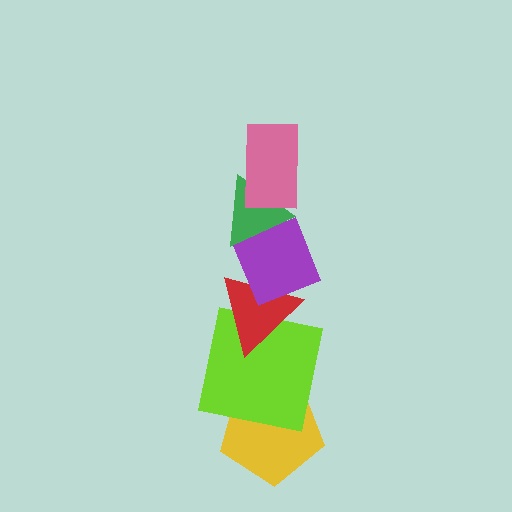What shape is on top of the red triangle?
The purple diamond is on top of the red triangle.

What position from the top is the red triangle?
The red triangle is 4th from the top.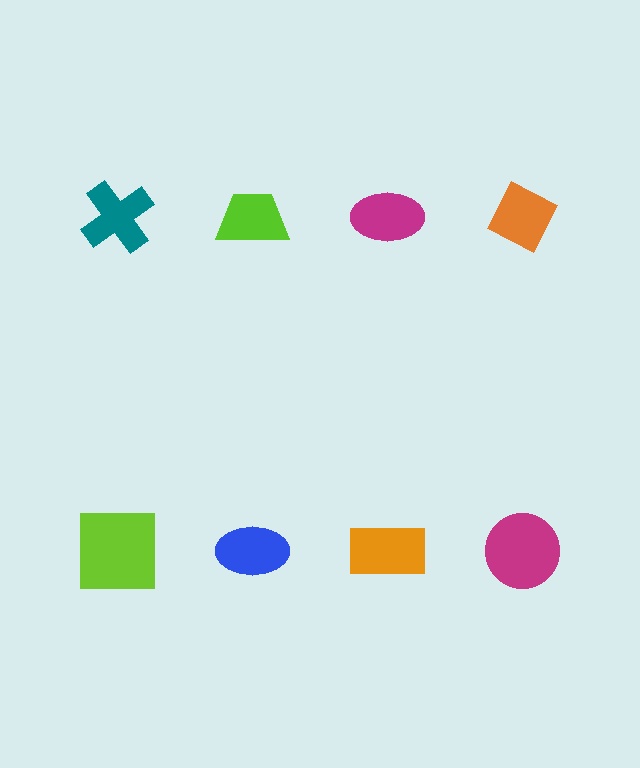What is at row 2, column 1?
A lime square.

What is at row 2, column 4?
A magenta circle.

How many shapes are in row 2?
4 shapes.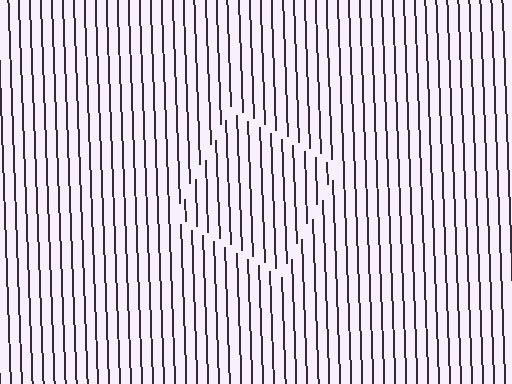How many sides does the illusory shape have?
4 sides — the line-ends trace a square.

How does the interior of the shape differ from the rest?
The interior of the shape contains the same grating, shifted by half a period — the contour is defined by the phase discontinuity where line-ends from the inner and outer gratings abut.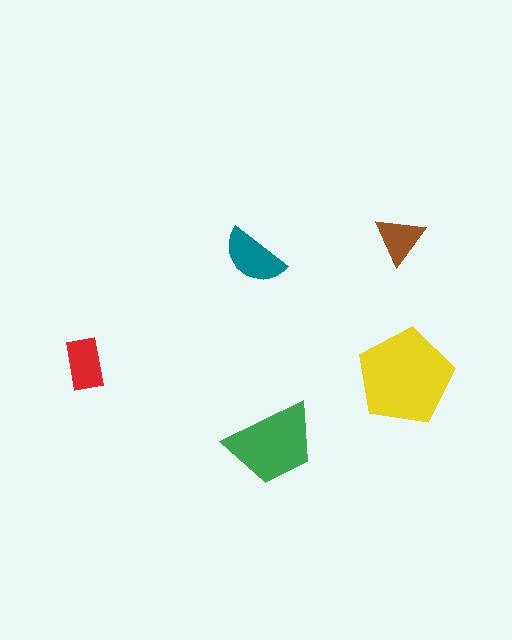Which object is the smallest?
The brown triangle.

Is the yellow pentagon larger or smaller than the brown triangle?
Larger.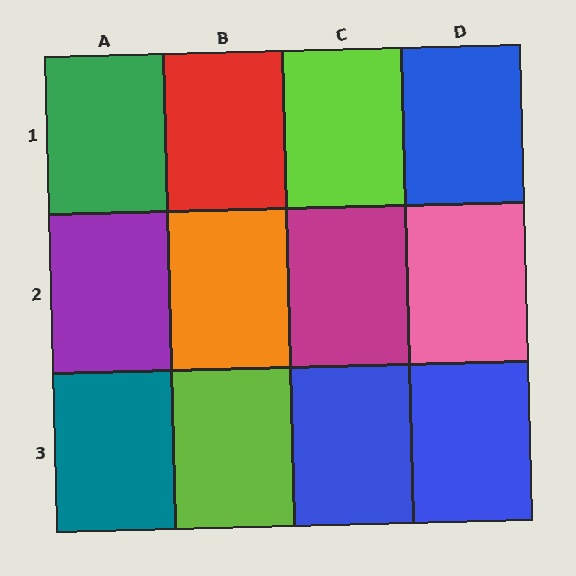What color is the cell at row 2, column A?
Purple.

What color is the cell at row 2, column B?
Orange.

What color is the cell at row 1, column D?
Blue.